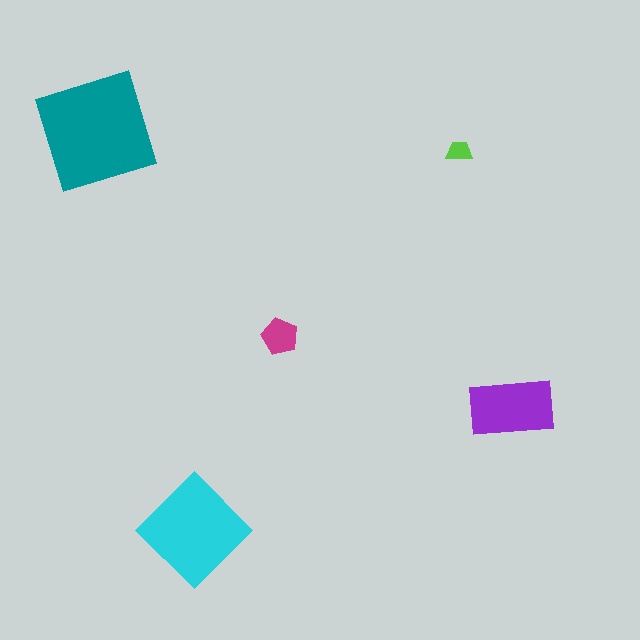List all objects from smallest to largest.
The lime trapezoid, the magenta pentagon, the purple rectangle, the cyan diamond, the teal square.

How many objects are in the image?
There are 5 objects in the image.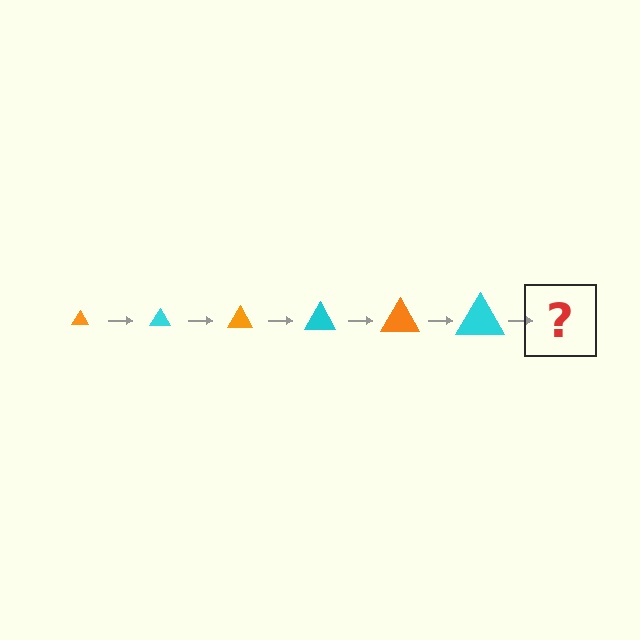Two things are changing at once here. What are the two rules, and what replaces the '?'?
The two rules are that the triangle grows larger each step and the color cycles through orange and cyan. The '?' should be an orange triangle, larger than the previous one.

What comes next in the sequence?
The next element should be an orange triangle, larger than the previous one.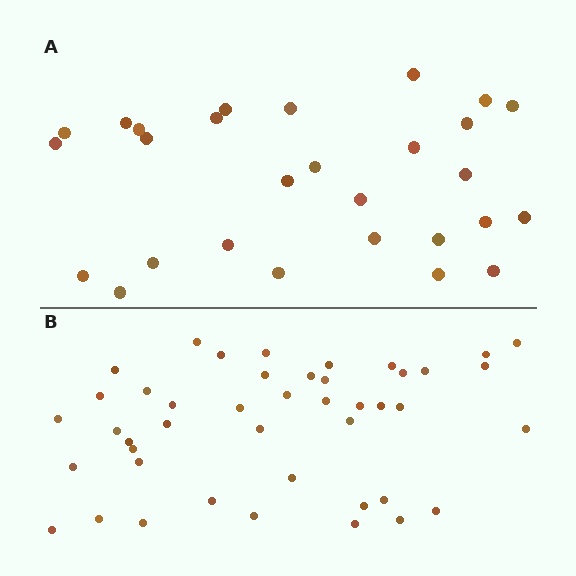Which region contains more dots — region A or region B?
Region B (the bottom region) has more dots.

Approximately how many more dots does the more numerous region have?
Region B has approximately 15 more dots than region A.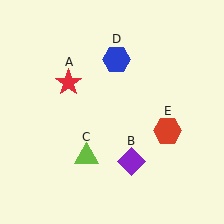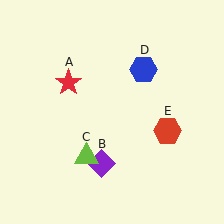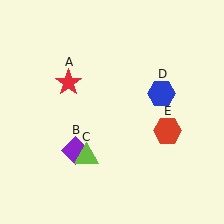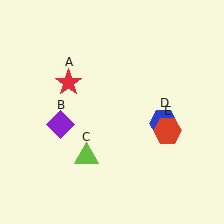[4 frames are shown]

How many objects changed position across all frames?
2 objects changed position: purple diamond (object B), blue hexagon (object D).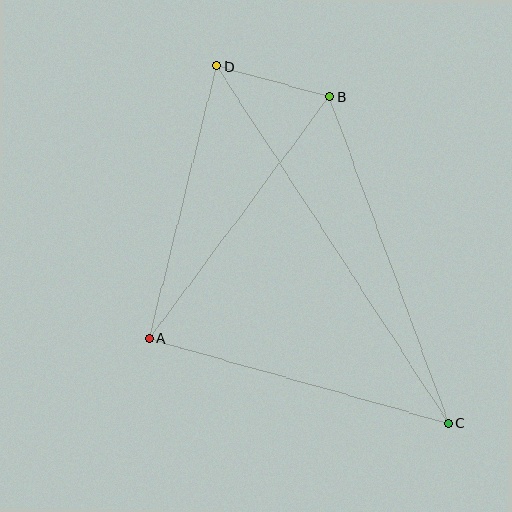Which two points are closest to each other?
Points B and D are closest to each other.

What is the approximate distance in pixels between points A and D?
The distance between A and D is approximately 281 pixels.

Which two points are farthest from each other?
Points C and D are farthest from each other.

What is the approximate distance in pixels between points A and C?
The distance between A and C is approximately 312 pixels.